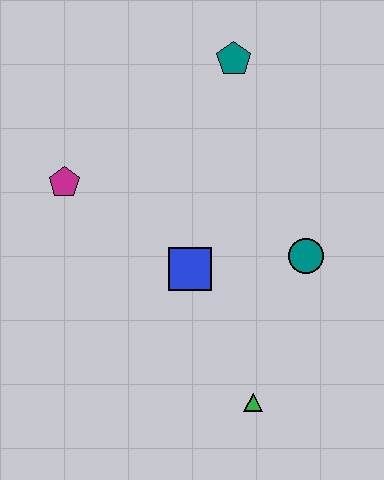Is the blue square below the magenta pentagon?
Yes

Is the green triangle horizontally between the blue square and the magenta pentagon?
No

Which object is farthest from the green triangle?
The teal pentagon is farthest from the green triangle.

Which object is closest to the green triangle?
The blue square is closest to the green triangle.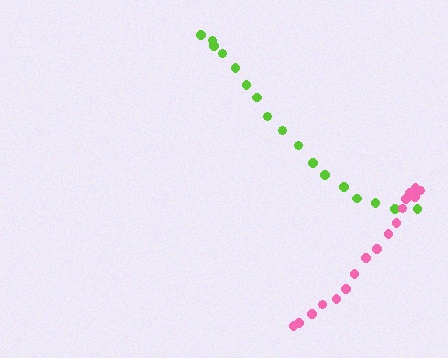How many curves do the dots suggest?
There are 2 distinct paths.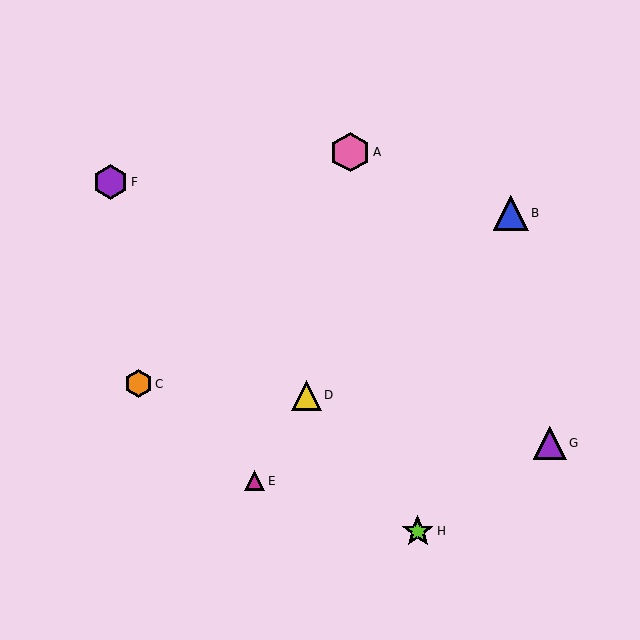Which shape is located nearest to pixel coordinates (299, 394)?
The yellow triangle (labeled D) at (306, 395) is nearest to that location.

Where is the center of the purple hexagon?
The center of the purple hexagon is at (110, 182).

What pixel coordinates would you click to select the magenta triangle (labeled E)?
Click at (255, 481) to select the magenta triangle E.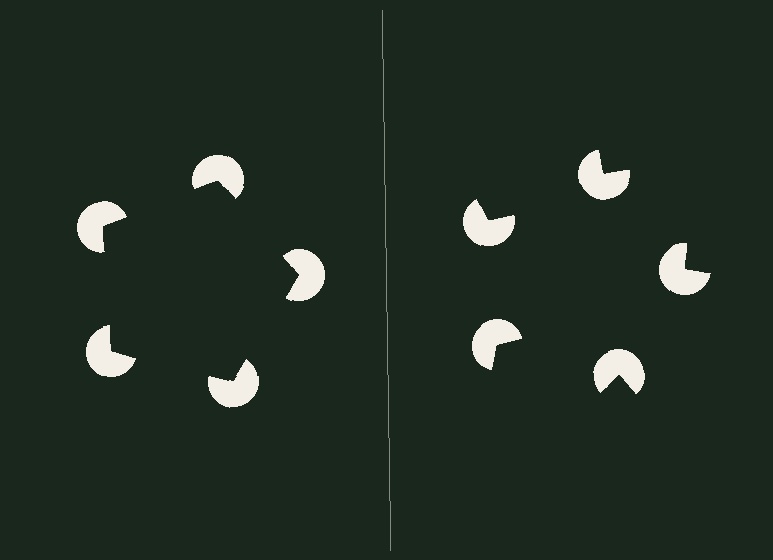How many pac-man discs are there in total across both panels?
10 — 5 on each side.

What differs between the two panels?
The pac-man discs are positioned identically on both sides; only the wedge orientations differ. On the left they align to a pentagon; on the right they are misaligned.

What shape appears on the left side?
An illusory pentagon.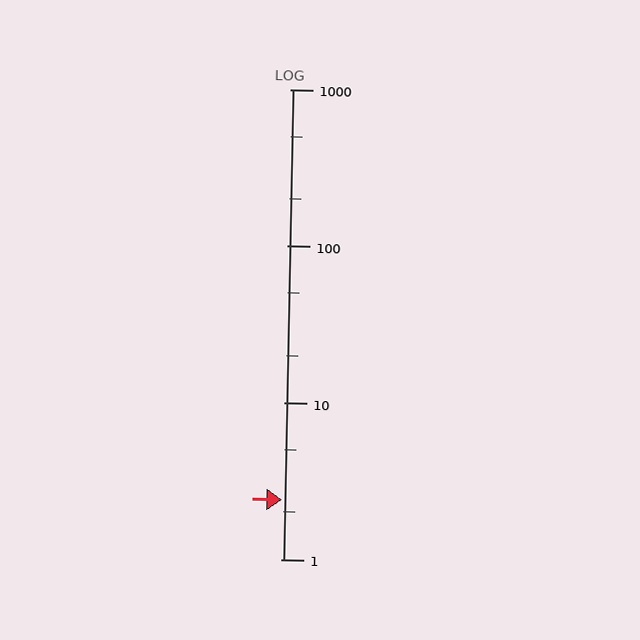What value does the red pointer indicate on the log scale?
The pointer indicates approximately 2.4.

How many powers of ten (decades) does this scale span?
The scale spans 3 decades, from 1 to 1000.